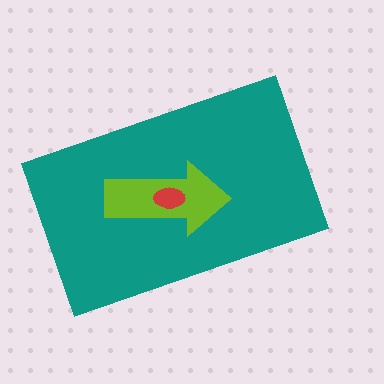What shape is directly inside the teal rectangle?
The lime arrow.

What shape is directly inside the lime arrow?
The red ellipse.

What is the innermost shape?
The red ellipse.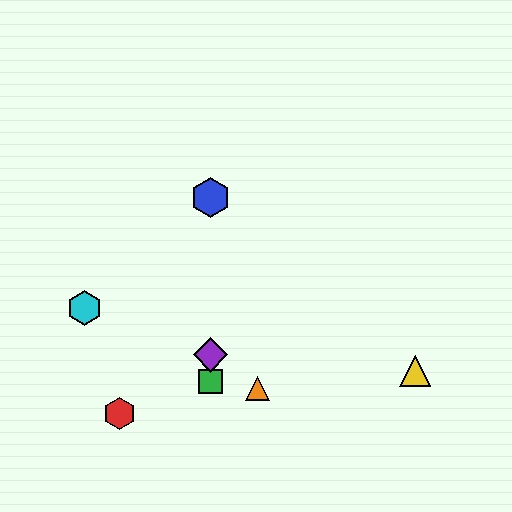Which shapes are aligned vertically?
The blue hexagon, the green square, the purple diamond are aligned vertically.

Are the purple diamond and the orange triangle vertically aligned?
No, the purple diamond is at x≈210 and the orange triangle is at x≈258.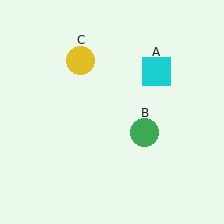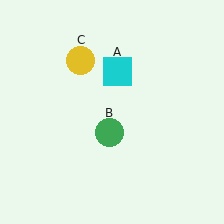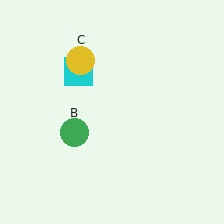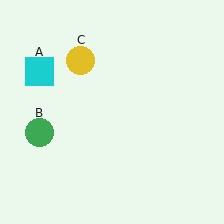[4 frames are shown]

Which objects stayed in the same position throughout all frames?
Yellow circle (object C) remained stationary.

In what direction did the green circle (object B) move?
The green circle (object B) moved left.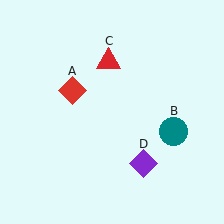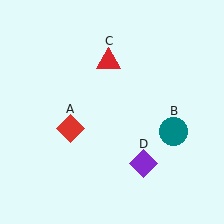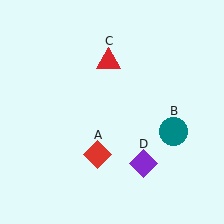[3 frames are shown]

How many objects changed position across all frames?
1 object changed position: red diamond (object A).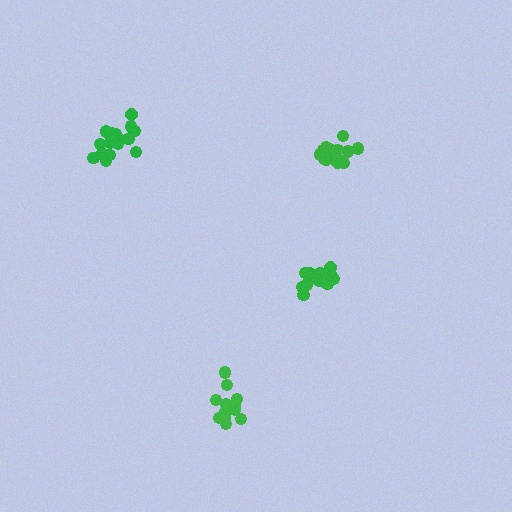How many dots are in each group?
Group 1: 14 dots, Group 2: 15 dots, Group 3: 15 dots, Group 4: 19 dots (63 total).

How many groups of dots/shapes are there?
There are 4 groups.